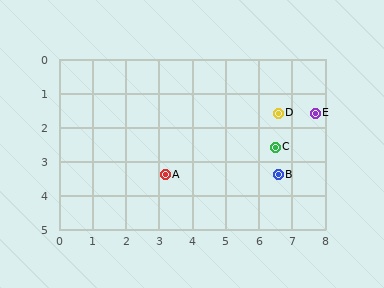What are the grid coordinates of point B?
Point B is at approximately (6.6, 3.4).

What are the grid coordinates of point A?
Point A is at approximately (3.2, 3.4).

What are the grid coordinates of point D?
Point D is at approximately (6.6, 1.6).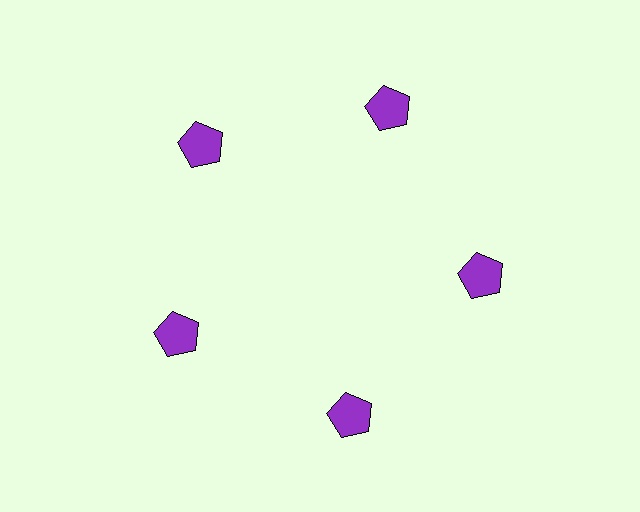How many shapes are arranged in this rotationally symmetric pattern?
There are 5 shapes, arranged in 5 groups of 1.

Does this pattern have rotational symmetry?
Yes, this pattern has 5-fold rotational symmetry. It looks the same after rotating 72 degrees around the center.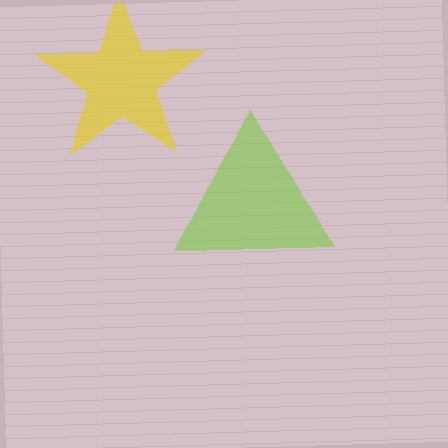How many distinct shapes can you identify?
There are 2 distinct shapes: a lime triangle, a yellow star.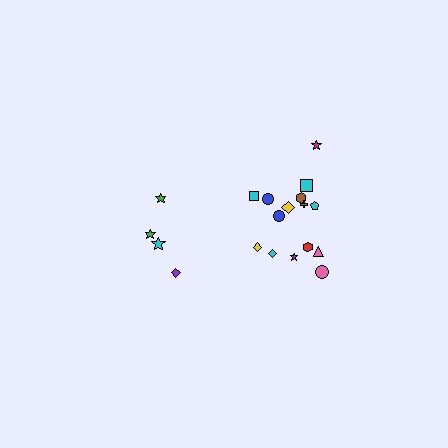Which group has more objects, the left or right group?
The right group.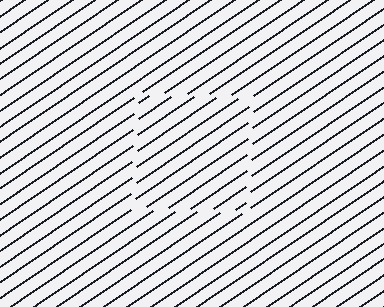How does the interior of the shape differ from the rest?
The interior of the shape contains the same grating, shifted by half a period — the contour is defined by the phase discontinuity where line-ends from the inner and outer gratings abut.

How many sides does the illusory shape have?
4 sides — the line-ends trace a square.